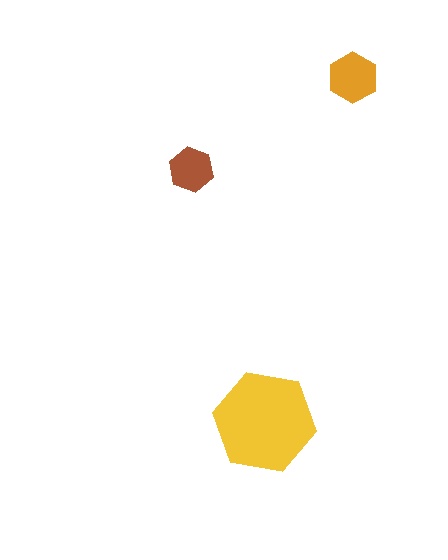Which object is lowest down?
The yellow hexagon is bottommost.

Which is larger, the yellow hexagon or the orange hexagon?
The yellow one.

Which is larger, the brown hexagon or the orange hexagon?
The orange one.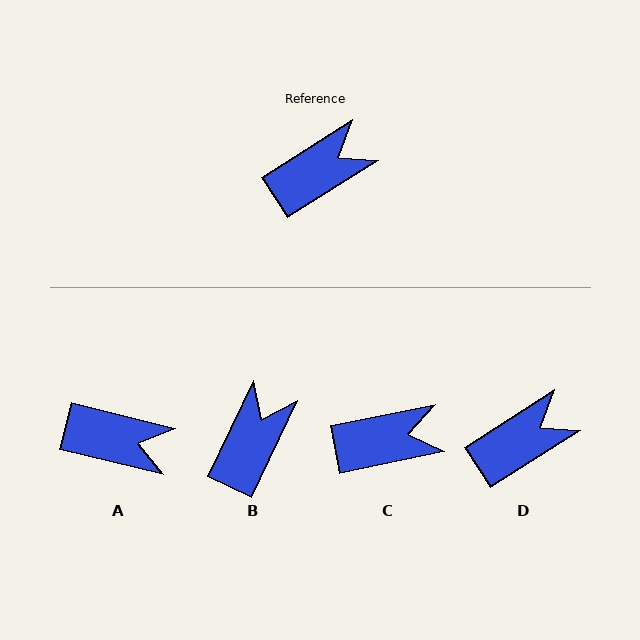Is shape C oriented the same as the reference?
No, it is off by about 21 degrees.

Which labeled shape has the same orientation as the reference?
D.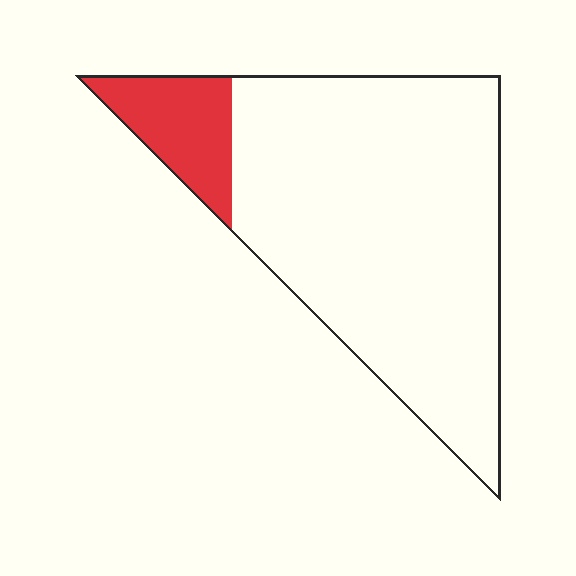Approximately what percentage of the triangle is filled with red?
Approximately 15%.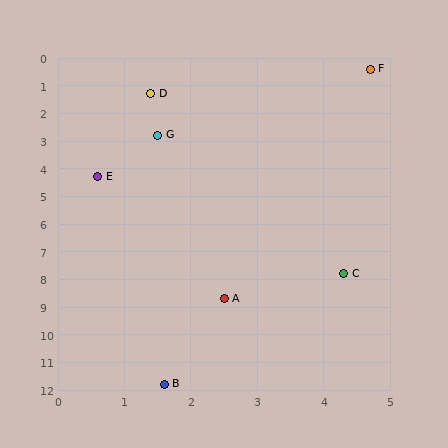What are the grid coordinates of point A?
Point A is at approximately (2.5, 8.7).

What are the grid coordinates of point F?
Point F is at approximately (4.7, 0.4).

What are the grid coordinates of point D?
Point D is at approximately (1.4, 1.3).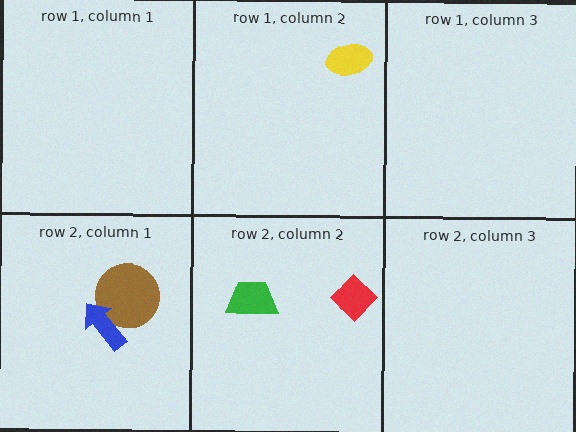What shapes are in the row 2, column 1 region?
The brown circle, the blue arrow.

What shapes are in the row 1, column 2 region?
The yellow ellipse.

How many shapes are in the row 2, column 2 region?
2.